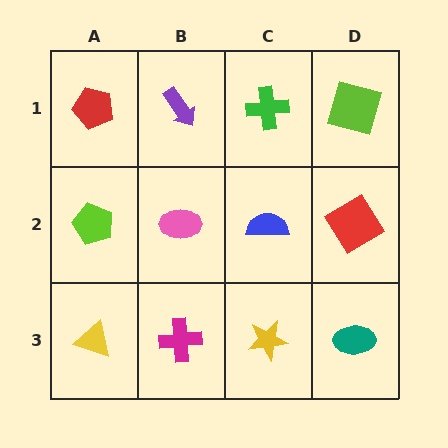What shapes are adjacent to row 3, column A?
A lime pentagon (row 2, column A), a magenta cross (row 3, column B).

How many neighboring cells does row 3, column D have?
2.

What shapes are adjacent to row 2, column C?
A green cross (row 1, column C), a yellow star (row 3, column C), a pink ellipse (row 2, column B), a red diamond (row 2, column D).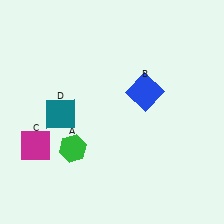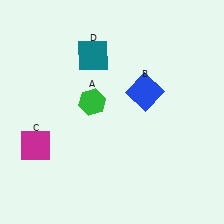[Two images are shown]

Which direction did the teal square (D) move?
The teal square (D) moved up.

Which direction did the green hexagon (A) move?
The green hexagon (A) moved up.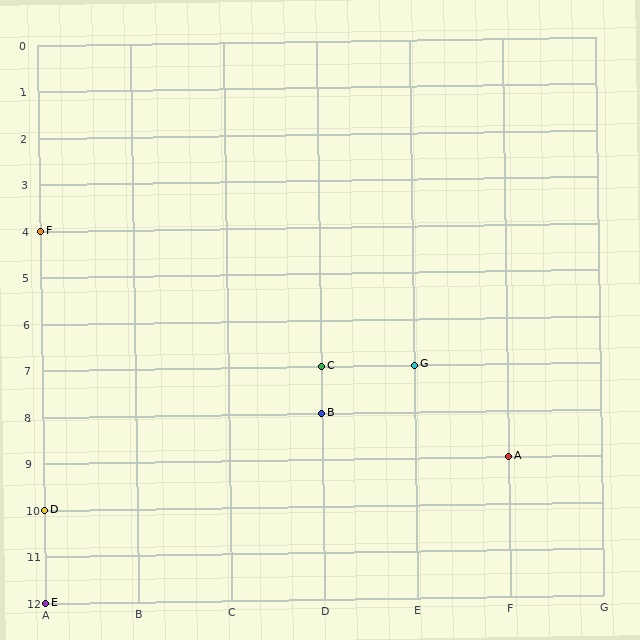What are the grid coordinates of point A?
Point A is at grid coordinates (F, 9).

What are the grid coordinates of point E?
Point E is at grid coordinates (A, 12).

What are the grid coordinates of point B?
Point B is at grid coordinates (D, 8).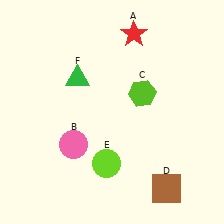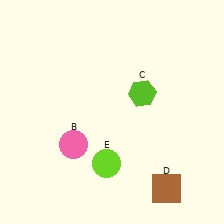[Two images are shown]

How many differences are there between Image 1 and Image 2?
There are 2 differences between the two images.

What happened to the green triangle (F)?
The green triangle (F) was removed in Image 2. It was in the top-left area of Image 1.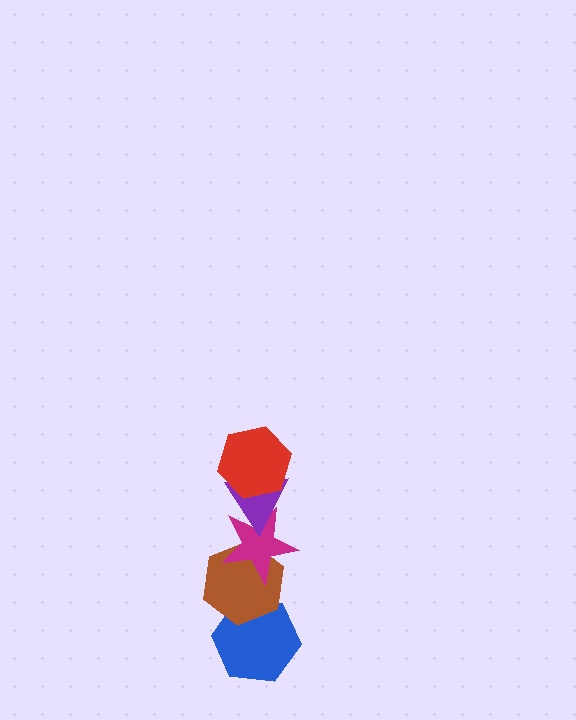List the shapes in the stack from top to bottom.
From top to bottom: the red hexagon, the purple triangle, the magenta star, the brown hexagon, the blue hexagon.